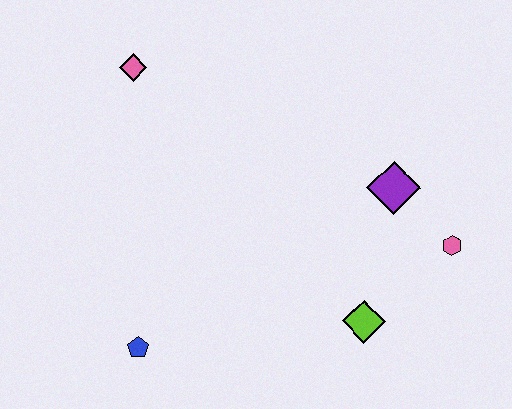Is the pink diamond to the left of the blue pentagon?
Yes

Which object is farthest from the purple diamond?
The blue pentagon is farthest from the purple diamond.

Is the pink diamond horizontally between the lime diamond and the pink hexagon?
No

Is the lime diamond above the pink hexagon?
No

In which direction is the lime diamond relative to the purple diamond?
The lime diamond is below the purple diamond.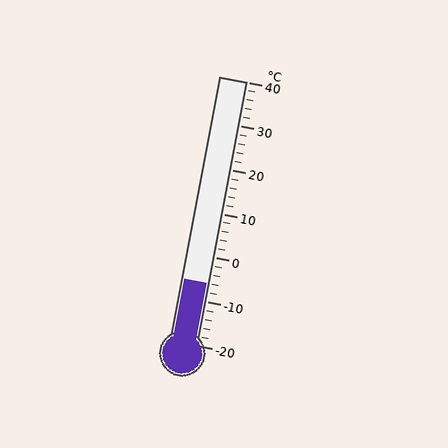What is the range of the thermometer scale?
The thermometer scale ranges from -20°C to 40°C.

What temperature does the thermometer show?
The thermometer shows approximately -6°C.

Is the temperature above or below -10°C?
The temperature is above -10°C.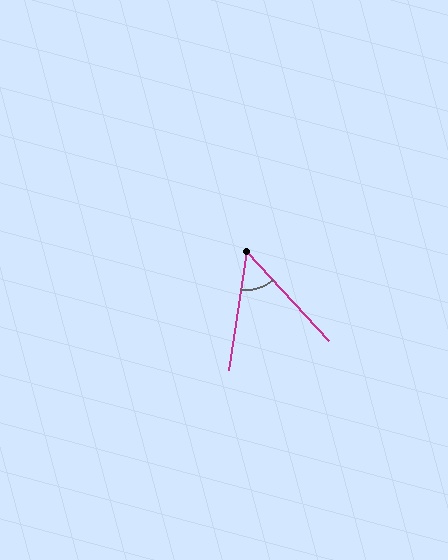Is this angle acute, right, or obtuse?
It is acute.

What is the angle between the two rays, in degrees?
Approximately 51 degrees.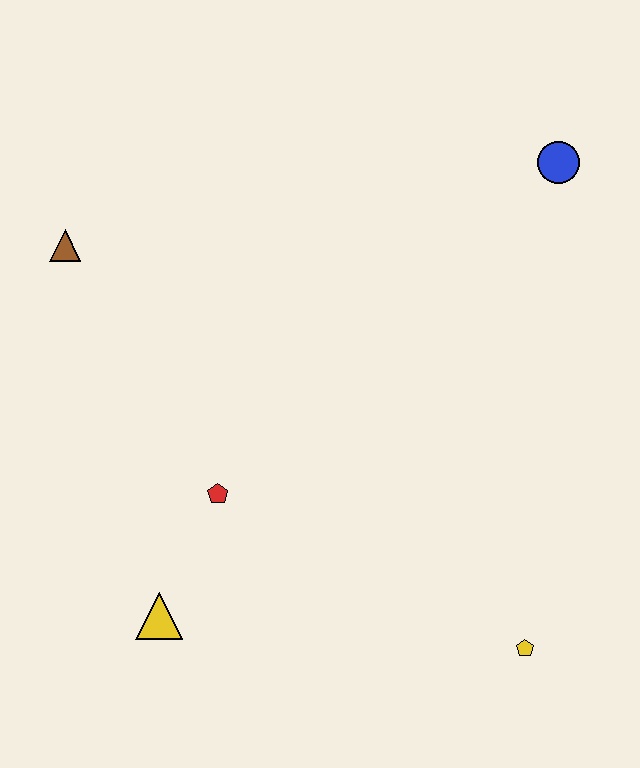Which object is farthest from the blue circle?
The yellow triangle is farthest from the blue circle.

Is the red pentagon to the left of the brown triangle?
No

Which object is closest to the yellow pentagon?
The red pentagon is closest to the yellow pentagon.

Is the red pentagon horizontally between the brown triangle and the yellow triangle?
No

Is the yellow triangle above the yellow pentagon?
Yes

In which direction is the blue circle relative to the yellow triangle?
The blue circle is above the yellow triangle.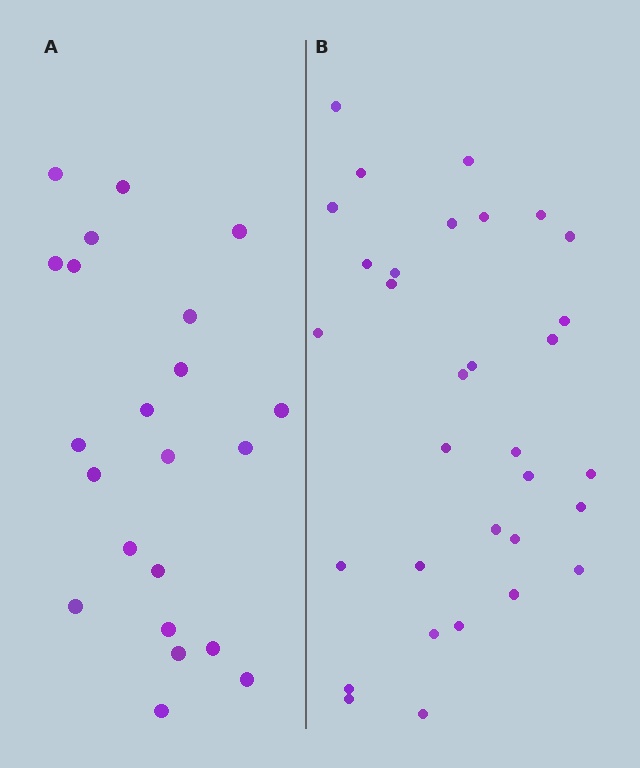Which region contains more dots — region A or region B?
Region B (the right region) has more dots.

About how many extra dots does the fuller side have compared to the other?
Region B has roughly 10 or so more dots than region A.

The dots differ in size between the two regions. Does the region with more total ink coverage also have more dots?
No. Region A has more total ink coverage because its dots are larger, but region B actually contains more individual dots. Total area can be misleading — the number of items is what matters here.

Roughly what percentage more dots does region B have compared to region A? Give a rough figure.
About 45% more.